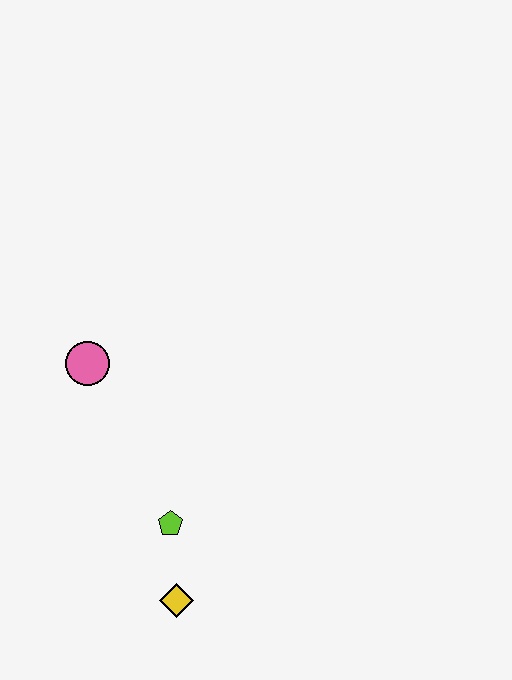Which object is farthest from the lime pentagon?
The pink circle is farthest from the lime pentagon.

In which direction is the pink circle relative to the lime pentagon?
The pink circle is above the lime pentagon.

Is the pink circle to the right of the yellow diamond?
No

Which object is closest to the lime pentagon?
The yellow diamond is closest to the lime pentagon.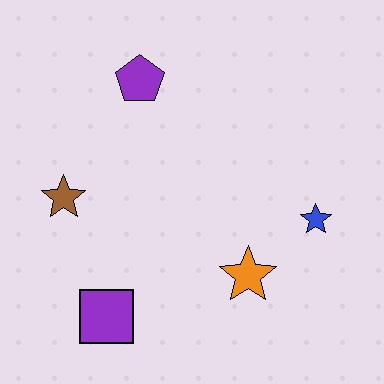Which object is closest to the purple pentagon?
The brown star is closest to the purple pentagon.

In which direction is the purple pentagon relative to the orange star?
The purple pentagon is above the orange star.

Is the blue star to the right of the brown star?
Yes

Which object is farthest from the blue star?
The brown star is farthest from the blue star.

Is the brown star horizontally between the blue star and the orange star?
No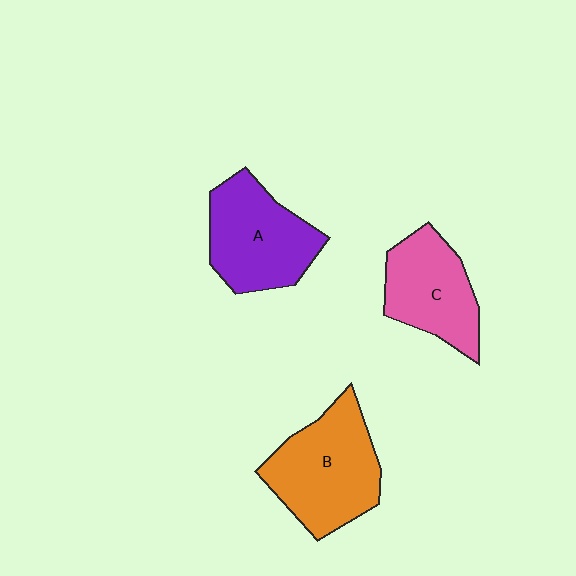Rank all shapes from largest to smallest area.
From largest to smallest: B (orange), A (purple), C (pink).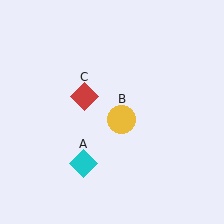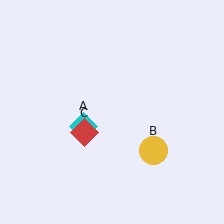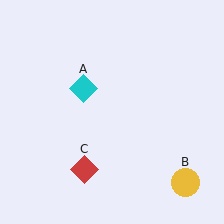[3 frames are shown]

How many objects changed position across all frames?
3 objects changed position: cyan diamond (object A), yellow circle (object B), red diamond (object C).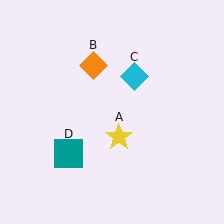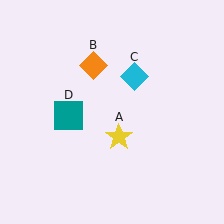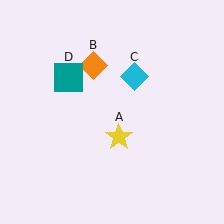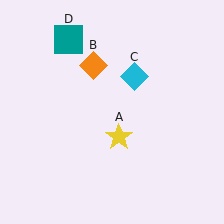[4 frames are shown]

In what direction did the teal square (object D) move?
The teal square (object D) moved up.